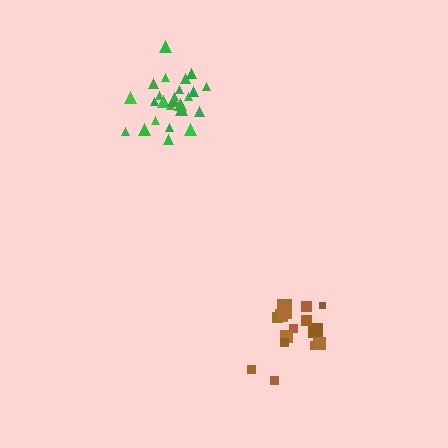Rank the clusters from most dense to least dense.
green, brown.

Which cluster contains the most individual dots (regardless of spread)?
Green (25).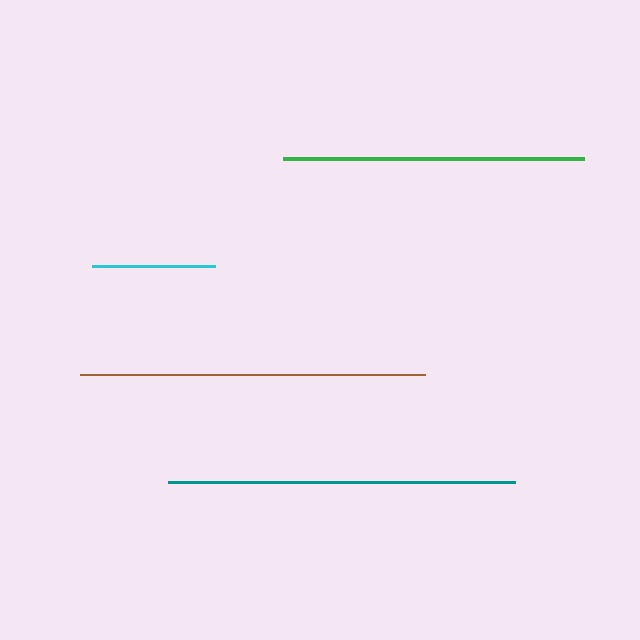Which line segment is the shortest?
The cyan line is the shortest at approximately 123 pixels.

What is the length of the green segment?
The green segment is approximately 302 pixels long.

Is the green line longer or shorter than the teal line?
The teal line is longer than the green line.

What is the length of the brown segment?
The brown segment is approximately 345 pixels long.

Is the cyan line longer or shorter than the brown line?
The brown line is longer than the cyan line.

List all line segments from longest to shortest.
From longest to shortest: teal, brown, green, cyan.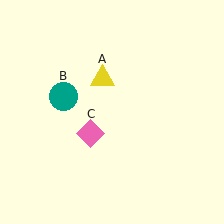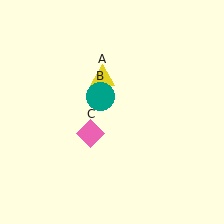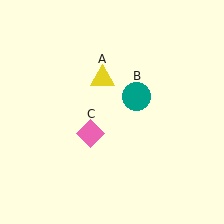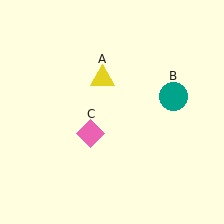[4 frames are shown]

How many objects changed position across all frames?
1 object changed position: teal circle (object B).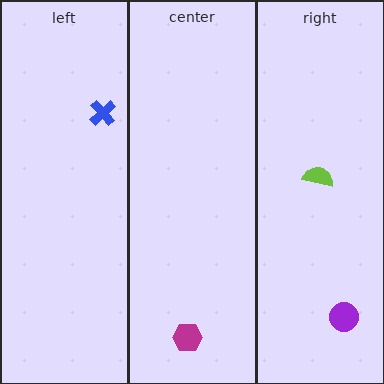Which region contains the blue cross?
The left region.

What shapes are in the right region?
The purple circle, the lime semicircle.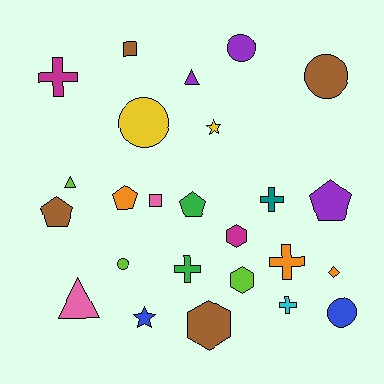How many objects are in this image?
There are 25 objects.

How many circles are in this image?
There are 5 circles.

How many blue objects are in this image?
There are 2 blue objects.